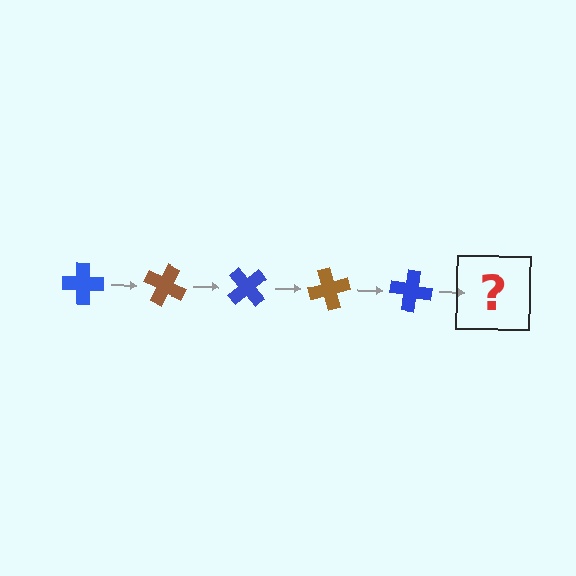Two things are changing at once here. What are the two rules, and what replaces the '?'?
The two rules are that it rotates 25 degrees each step and the color cycles through blue and brown. The '?' should be a brown cross, rotated 125 degrees from the start.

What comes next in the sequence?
The next element should be a brown cross, rotated 125 degrees from the start.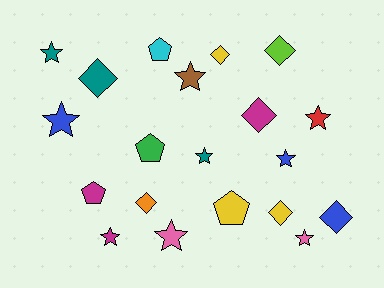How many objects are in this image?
There are 20 objects.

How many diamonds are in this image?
There are 7 diamonds.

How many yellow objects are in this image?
There are 3 yellow objects.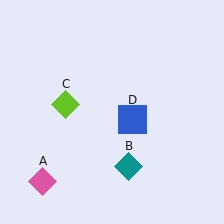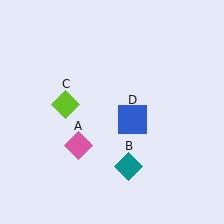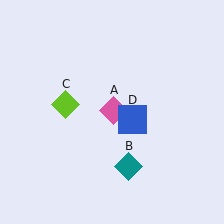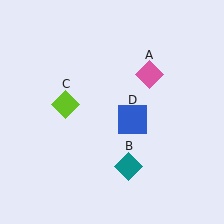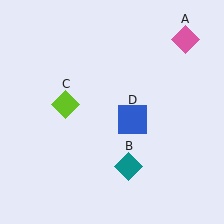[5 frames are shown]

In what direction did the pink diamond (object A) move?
The pink diamond (object A) moved up and to the right.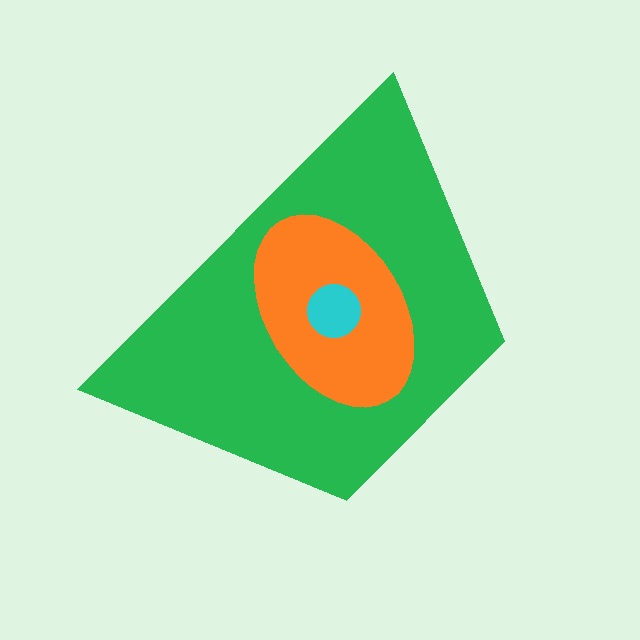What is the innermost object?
The cyan circle.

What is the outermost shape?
The green trapezoid.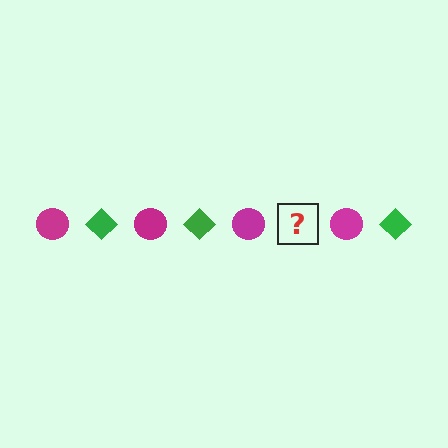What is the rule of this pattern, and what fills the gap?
The rule is that the pattern alternates between magenta circle and green diamond. The gap should be filled with a green diamond.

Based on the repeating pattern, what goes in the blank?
The blank should be a green diamond.